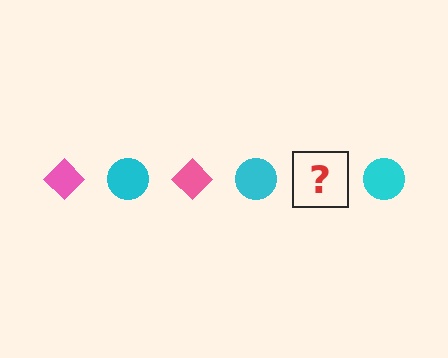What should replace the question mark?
The question mark should be replaced with a pink diamond.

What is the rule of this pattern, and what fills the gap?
The rule is that the pattern alternates between pink diamond and cyan circle. The gap should be filled with a pink diamond.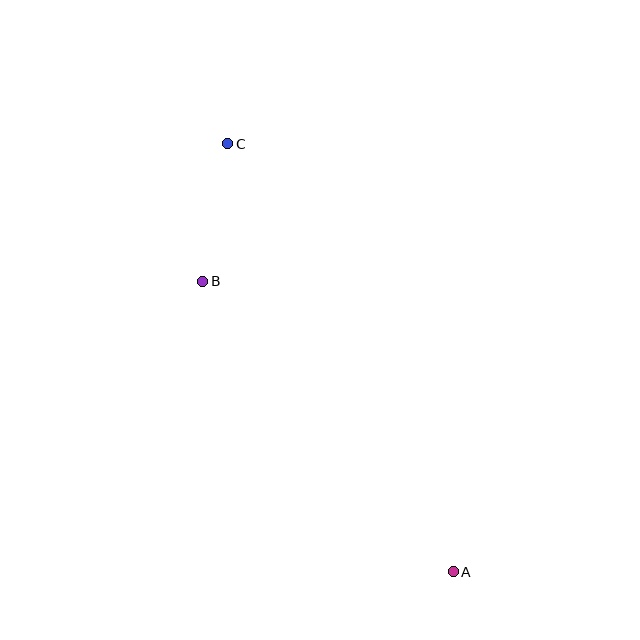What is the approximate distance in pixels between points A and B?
The distance between A and B is approximately 384 pixels.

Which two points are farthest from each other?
Points A and C are farthest from each other.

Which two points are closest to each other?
Points B and C are closest to each other.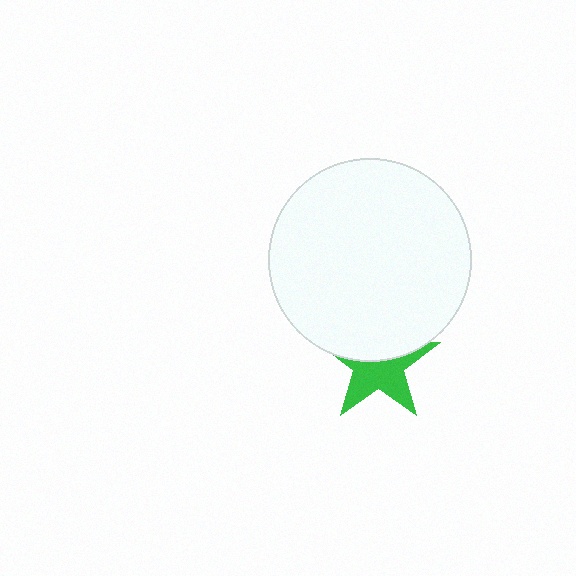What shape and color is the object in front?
The object in front is a white circle.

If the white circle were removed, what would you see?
You would see the complete green star.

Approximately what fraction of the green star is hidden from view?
Roughly 46% of the green star is hidden behind the white circle.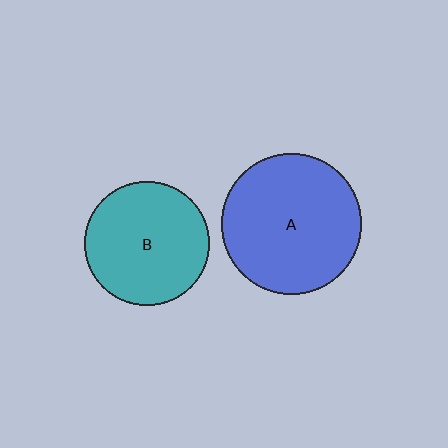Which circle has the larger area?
Circle A (blue).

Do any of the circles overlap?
No, none of the circles overlap.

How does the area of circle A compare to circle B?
Approximately 1.3 times.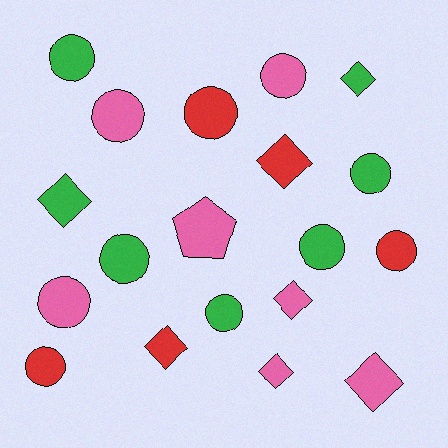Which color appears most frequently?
Green, with 7 objects.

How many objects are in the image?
There are 19 objects.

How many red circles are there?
There are 3 red circles.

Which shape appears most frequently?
Circle, with 11 objects.